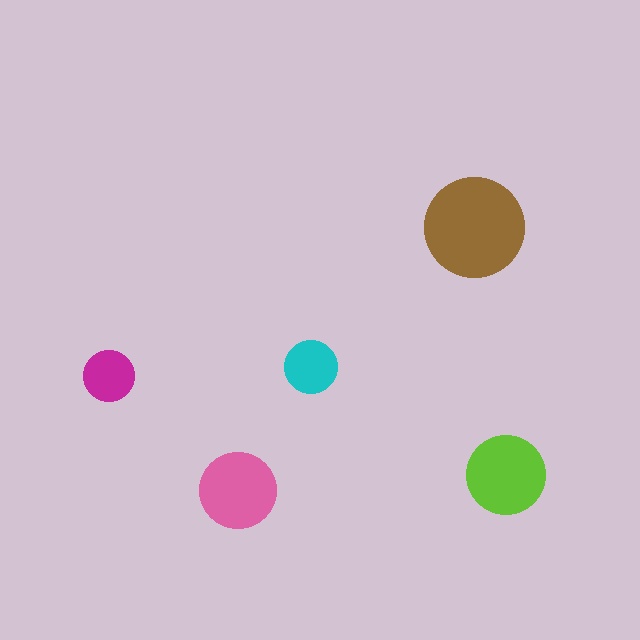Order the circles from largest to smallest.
the brown one, the lime one, the pink one, the cyan one, the magenta one.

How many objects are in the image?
There are 5 objects in the image.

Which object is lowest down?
The pink circle is bottommost.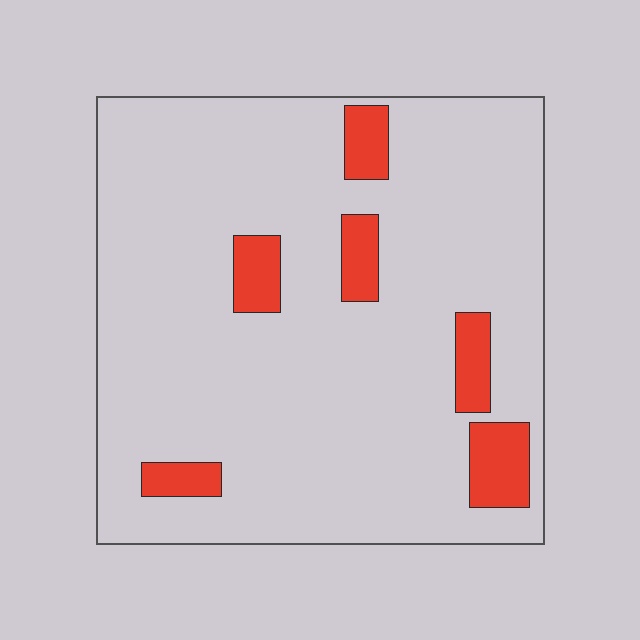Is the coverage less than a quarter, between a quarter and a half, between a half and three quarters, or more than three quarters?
Less than a quarter.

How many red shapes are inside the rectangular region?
6.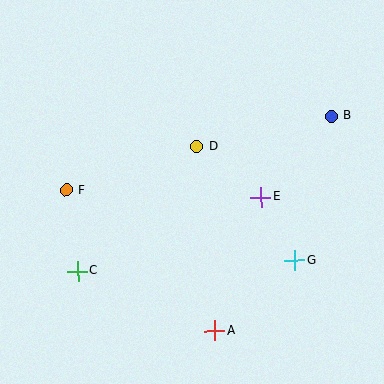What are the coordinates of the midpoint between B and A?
The midpoint between B and A is at (273, 224).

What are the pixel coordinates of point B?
Point B is at (331, 116).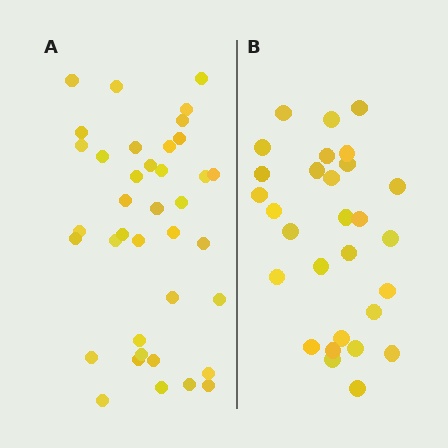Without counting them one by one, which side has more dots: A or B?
Region A (the left region) has more dots.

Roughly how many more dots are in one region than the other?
Region A has roughly 8 or so more dots than region B.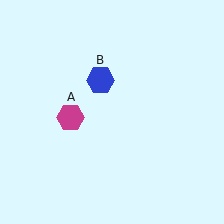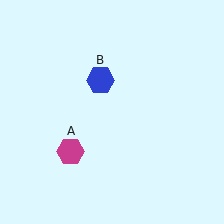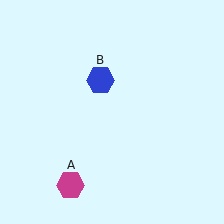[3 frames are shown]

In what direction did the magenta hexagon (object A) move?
The magenta hexagon (object A) moved down.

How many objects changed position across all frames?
1 object changed position: magenta hexagon (object A).